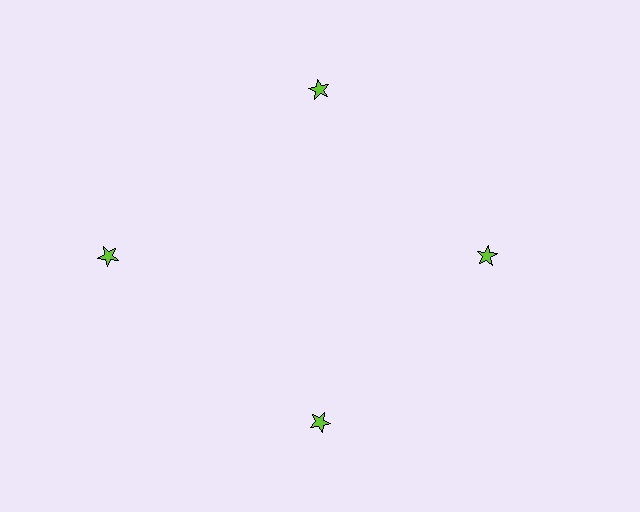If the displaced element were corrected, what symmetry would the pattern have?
It would have 4-fold rotational symmetry — the pattern would map onto itself every 90 degrees.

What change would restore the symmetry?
The symmetry would be restored by moving it inward, back onto the ring so that all 4 stars sit at equal angles and equal distance from the center.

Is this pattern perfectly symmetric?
No. The 4 lime stars are arranged in a ring, but one element near the 9 o'clock position is pushed outward from the center, breaking the 4-fold rotational symmetry.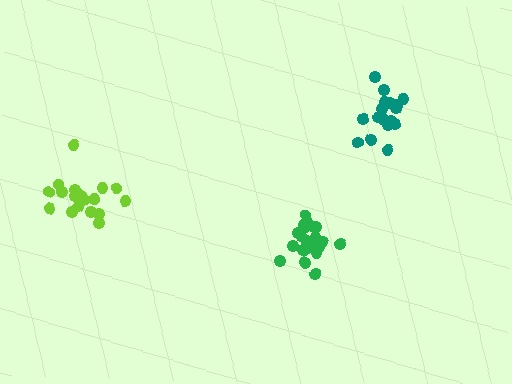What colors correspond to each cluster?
The clusters are colored: green, teal, lime.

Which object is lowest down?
The green cluster is bottommost.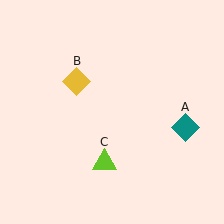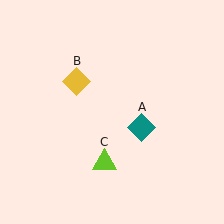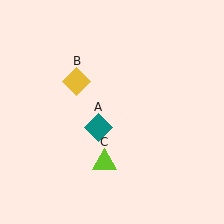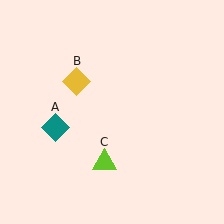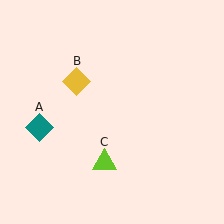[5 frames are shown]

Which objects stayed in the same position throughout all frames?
Yellow diamond (object B) and lime triangle (object C) remained stationary.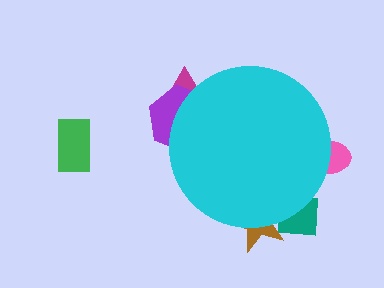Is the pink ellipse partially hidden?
Yes, the pink ellipse is partially hidden behind the cyan circle.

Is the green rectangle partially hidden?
No, the green rectangle is fully visible.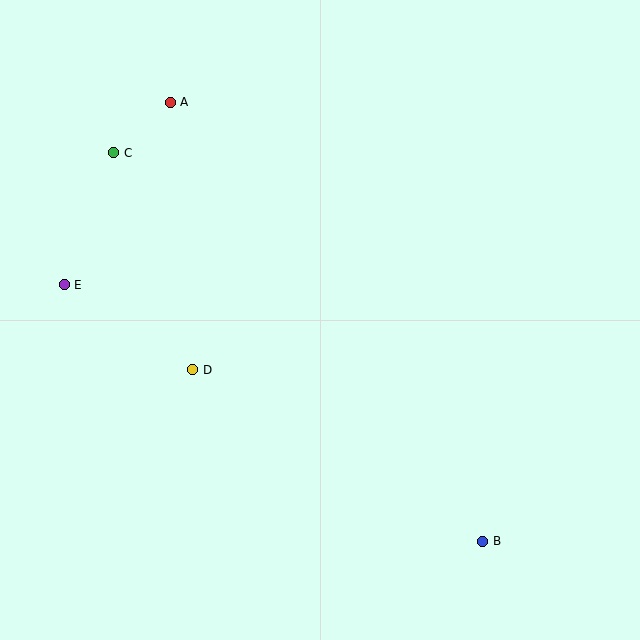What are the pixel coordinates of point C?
Point C is at (114, 153).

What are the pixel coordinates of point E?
Point E is at (64, 285).